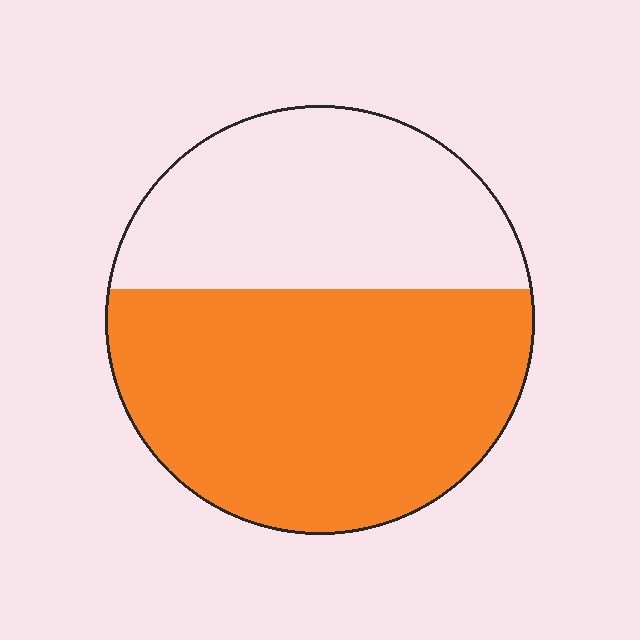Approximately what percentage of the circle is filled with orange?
Approximately 60%.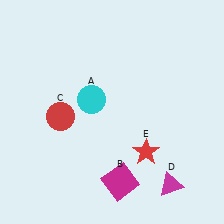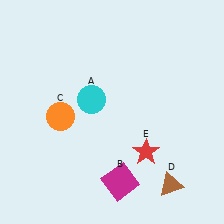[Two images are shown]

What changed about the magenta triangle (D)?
In Image 1, D is magenta. In Image 2, it changed to brown.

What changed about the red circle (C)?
In Image 1, C is red. In Image 2, it changed to orange.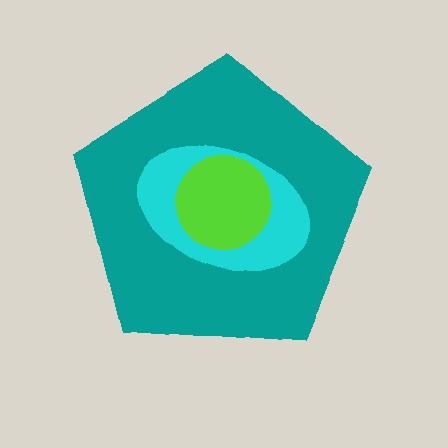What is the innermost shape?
The lime circle.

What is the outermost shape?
The teal pentagon.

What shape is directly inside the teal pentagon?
The cyan ellipse.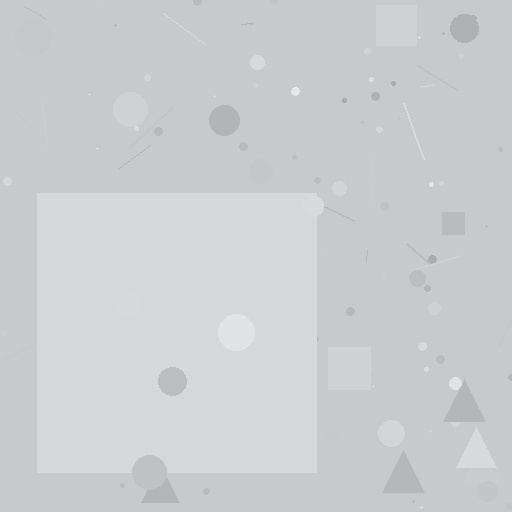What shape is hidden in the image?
A square is hidden in the image.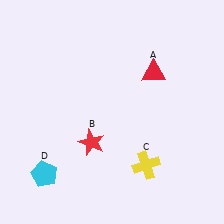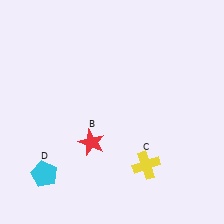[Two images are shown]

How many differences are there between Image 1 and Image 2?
There is 1 difference between the two images.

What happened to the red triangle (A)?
The red triangle (A) was removed in Image 2. It was in the top-right area of Image 1.